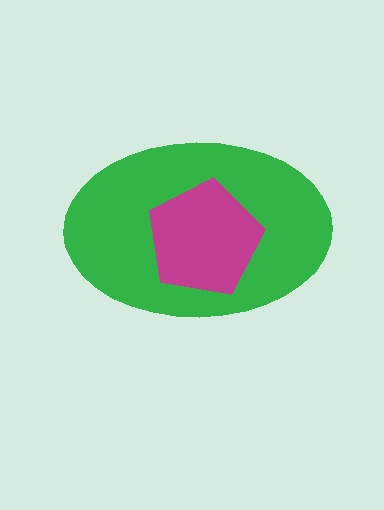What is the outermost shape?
The green ellipse.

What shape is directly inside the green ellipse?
The magenta pentagon.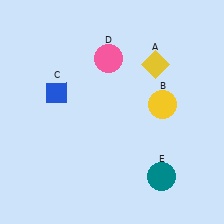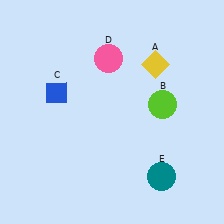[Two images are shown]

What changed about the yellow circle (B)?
In Image 1, B is yellow. In Image 2, it changed to lime.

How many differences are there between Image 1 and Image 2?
There is 1 difference between the two images.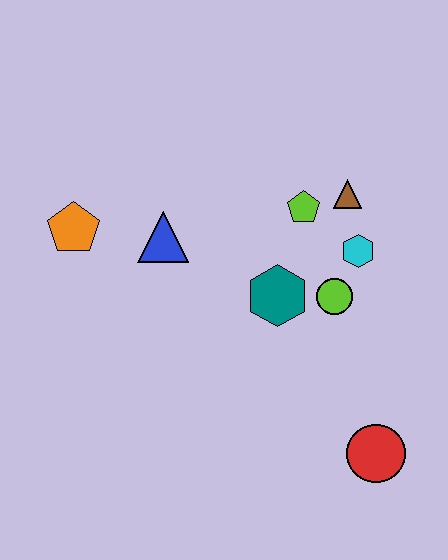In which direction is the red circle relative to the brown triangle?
The red circle is below the brown triangle.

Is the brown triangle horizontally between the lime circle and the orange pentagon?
No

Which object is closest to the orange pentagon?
The blue triangle is closest to the orange pentagon.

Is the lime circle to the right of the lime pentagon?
Yes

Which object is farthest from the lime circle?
The orange pentagon is farthest from the lime circle.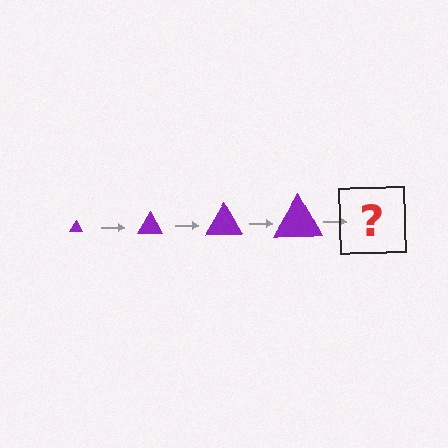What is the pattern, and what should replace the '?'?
The pattern is that the triangle gets progressively larger each step. The '?' should be a purple triangle, larger than the previous one.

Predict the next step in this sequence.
The next step is a purple triangle, larger than the previous one.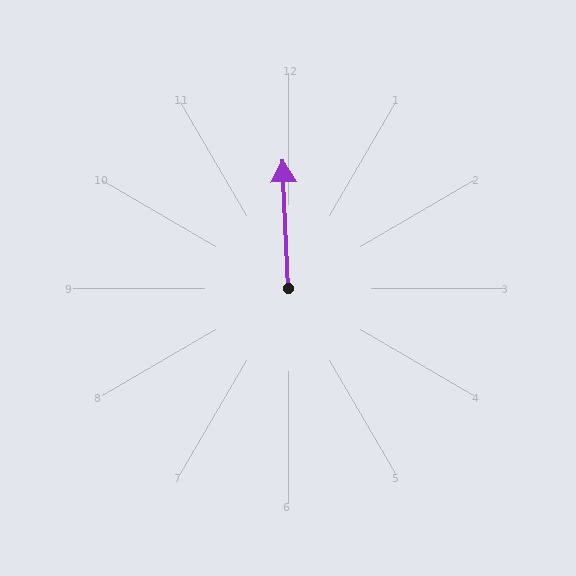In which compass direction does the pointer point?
North.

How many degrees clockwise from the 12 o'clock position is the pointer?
Approximately 357 degrees.